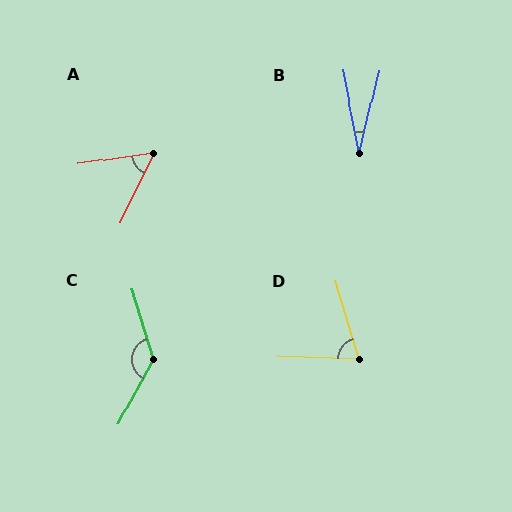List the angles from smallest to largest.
B (25°), A (56°), D (71°), C (135°).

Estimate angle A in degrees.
Approximately 56 degrees.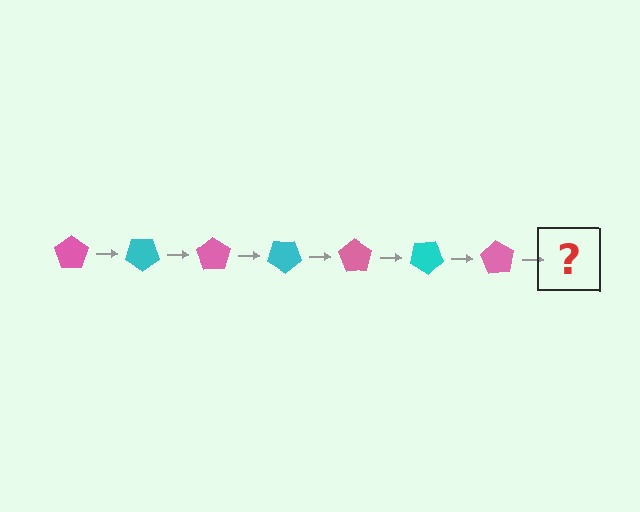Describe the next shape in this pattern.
It should be a cyan pentagon, rotated 245 degrees from the start.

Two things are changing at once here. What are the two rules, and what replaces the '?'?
The two rules are that it rotates 35 degrees each step and the color cycles through pink and cyan. The '?' should be a cyan pentagon, rotated 245 degrees from the start.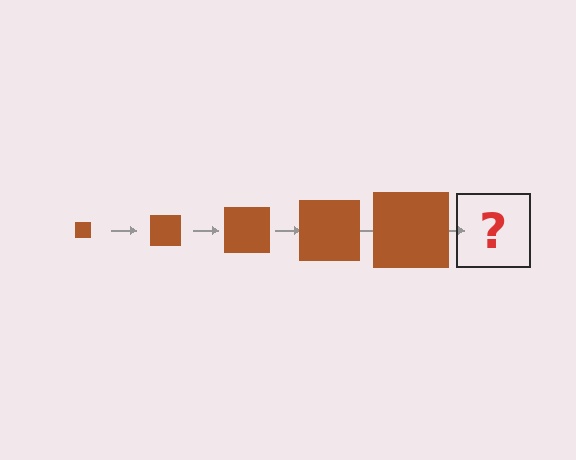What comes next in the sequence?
The next element should be a brown square, larger than the previous one.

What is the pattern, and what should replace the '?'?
The pattern is that the square gets progressively larger each step. The '?' should be a brown square, larger than the previous one.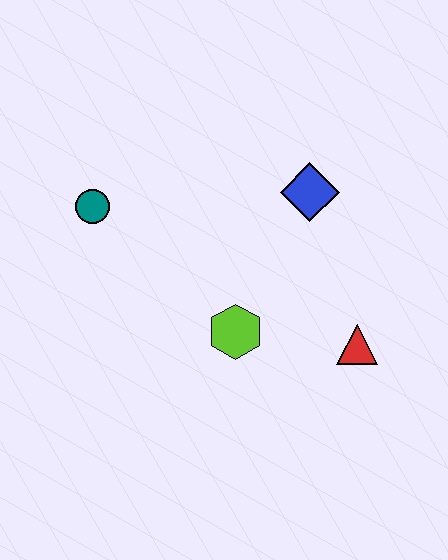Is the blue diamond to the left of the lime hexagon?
No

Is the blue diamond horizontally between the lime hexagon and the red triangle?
Yes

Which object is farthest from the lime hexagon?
The teal circle is farthest from the lime hexagon.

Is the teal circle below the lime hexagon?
No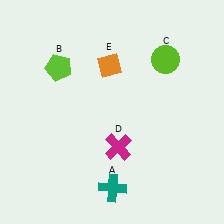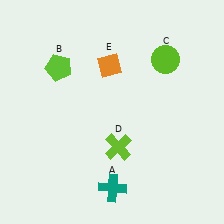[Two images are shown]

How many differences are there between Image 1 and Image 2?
There is 1 difference between the two images.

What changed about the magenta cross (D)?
In Image 1, D is magenta. In Image 2, it changed to lime.